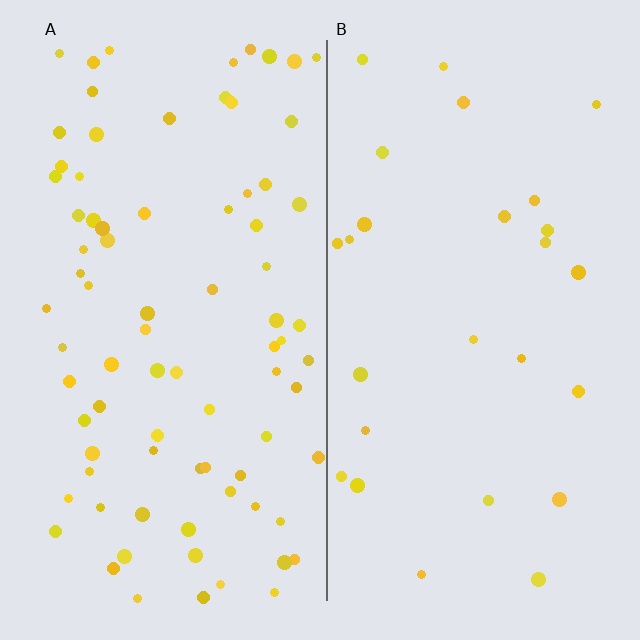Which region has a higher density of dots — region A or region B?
A (the left).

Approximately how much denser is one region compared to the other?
Approximately 3.1× — region A over region B.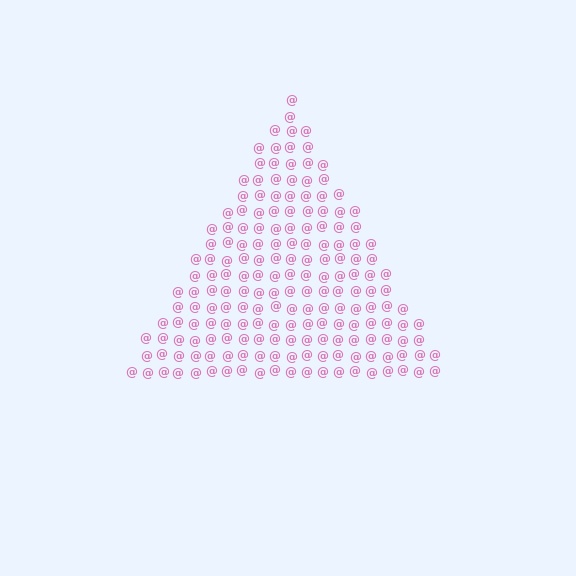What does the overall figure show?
The overall figure shows a triangle.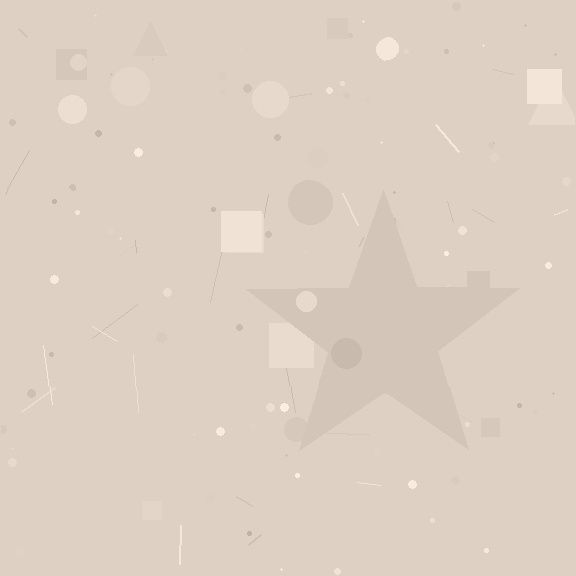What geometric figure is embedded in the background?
A star is embedded in the background.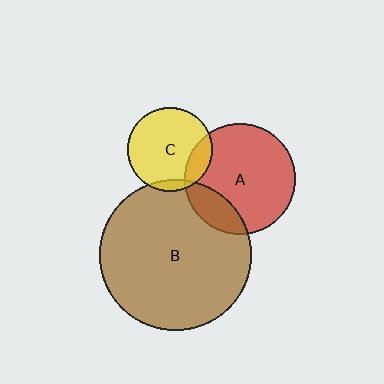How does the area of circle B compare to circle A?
Approximately 1.9 times.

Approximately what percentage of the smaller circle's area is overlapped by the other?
Approximately 20%.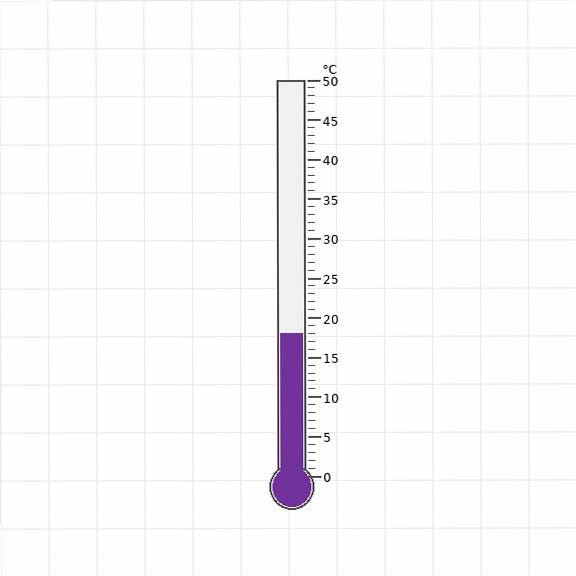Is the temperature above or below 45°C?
The temperature is below 45°C.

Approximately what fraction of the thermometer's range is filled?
The thermometer is filled to approximately 35% of its range.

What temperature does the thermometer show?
The thermometer shows approximately 18°C.